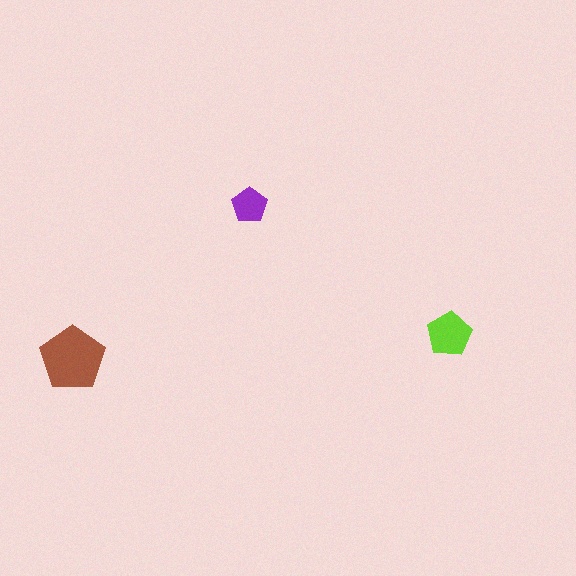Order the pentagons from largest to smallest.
the brown one, the lime one, the purple one.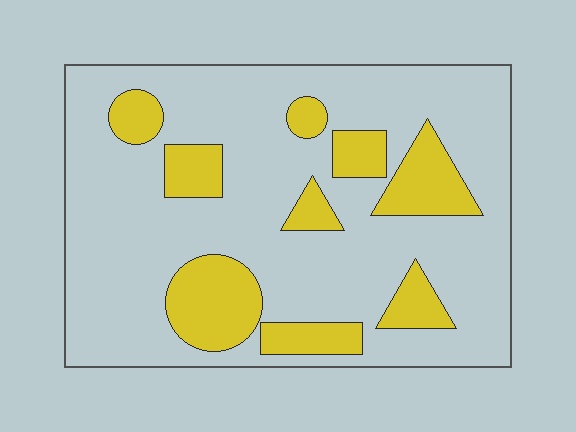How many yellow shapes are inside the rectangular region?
9.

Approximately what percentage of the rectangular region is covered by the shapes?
Approximately 25%.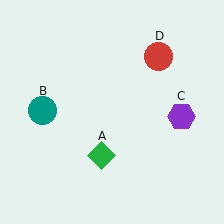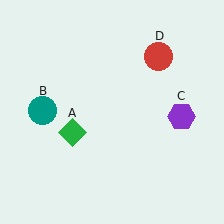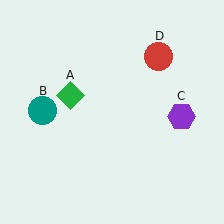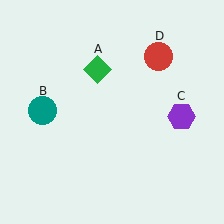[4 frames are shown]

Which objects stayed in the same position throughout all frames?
Teal circle (object B) and purple hexagon (object C) and red circle (object D) remained stationary.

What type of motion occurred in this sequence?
The green diamond (object A) rotated clockwise around the center of the scene.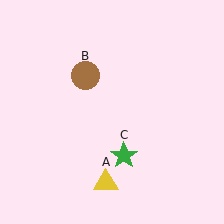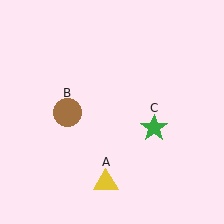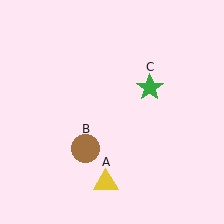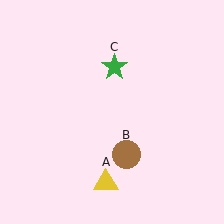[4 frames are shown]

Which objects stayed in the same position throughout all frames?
Yellow triangle (object A) remained stationary.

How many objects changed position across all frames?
2 objects changed position: brown circle (object B), green star (object C).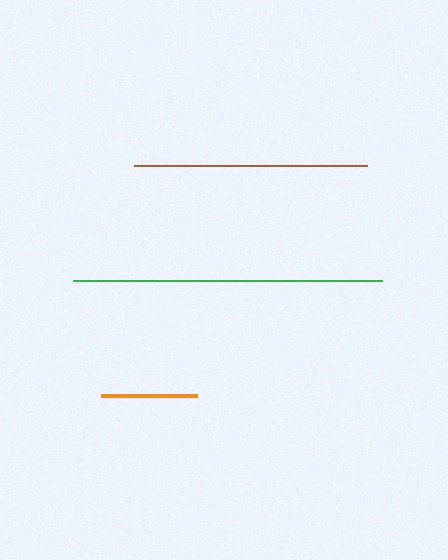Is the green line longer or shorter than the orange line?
The green line is longer than the orange line.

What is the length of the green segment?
The green segment is approximately 310 pixels long.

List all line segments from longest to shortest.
From longest to shortest: green, brown, orange.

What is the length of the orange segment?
The orange segment is approximately 96 pixels long.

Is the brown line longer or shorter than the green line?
The green line is longer than the brown line.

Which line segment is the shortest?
The orange line is the shortest at approximately 96 pixels.